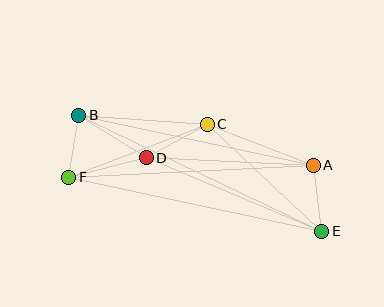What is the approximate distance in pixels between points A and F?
The distance between A and F is approximately 245 pixels.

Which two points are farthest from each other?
Points B and E are farthest from each other.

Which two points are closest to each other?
Points B and F are closest to each other.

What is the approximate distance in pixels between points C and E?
The distance between C and E is approximately 157 pixels.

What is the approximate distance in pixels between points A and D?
The distance between A and D is approximately 167 pixels.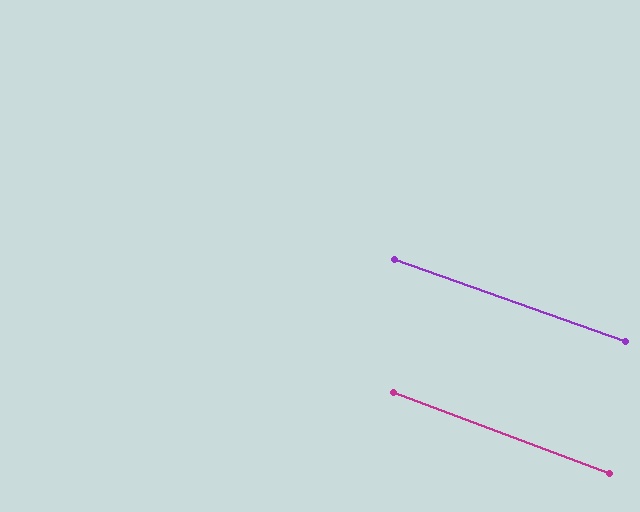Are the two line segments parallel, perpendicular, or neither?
Parallel — their directions differ by only 1.1°.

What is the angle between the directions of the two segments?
Approximately 1 degree.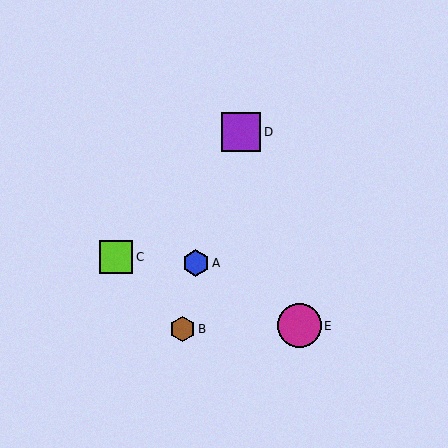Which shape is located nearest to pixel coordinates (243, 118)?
The purple square (labeled D) at (241, 132) is nearest to that location.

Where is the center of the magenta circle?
The center of the magenta circle is at (299, 326).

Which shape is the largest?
The magenta circle (labeled E) is the largest.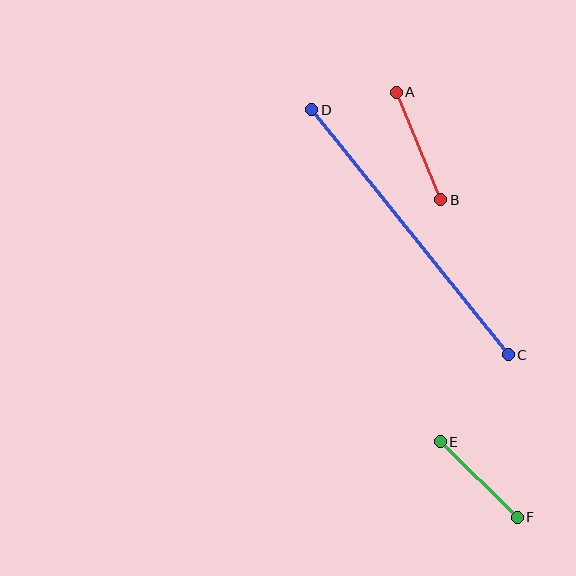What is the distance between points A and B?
The distance is approximately 117 pixels.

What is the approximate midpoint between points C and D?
The midpoint is at approximately (410, 232) pixels.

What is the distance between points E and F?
The distance is approximately 108 pixels.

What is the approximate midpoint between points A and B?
The midpoint is at approximately (419, 146) pixels.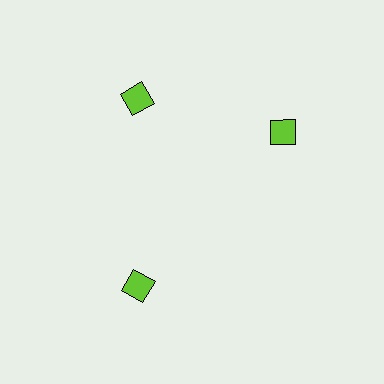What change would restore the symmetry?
The symmetry would be restored by rotating it back into even spacing with its neighbors so that all 3 squares sit at equal angles and equal distance from the center.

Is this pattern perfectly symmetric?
No. The 3 lime squares are arranged in a ring, but one element near the 3 o'clock position is rotated out of alignment along the ring, breaking the 3-fold rotational symmetry.